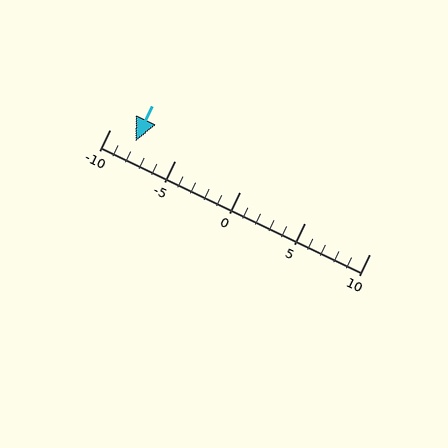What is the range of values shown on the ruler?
The ruler shows values from -10 to 10.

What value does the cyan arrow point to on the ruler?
The cyan arrow points to approximately -8.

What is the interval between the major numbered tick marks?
The major tick marks are spaced 5 units apart.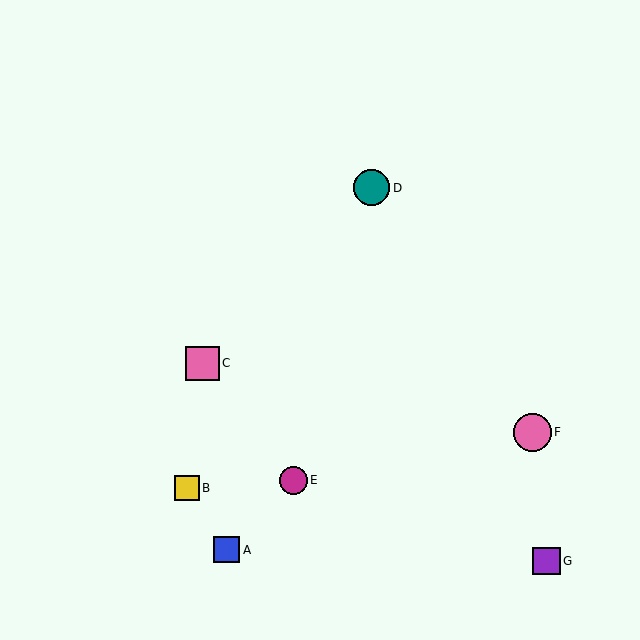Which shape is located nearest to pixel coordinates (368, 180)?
The teal circle (labeled D) at (371, 188) is nearest to that location.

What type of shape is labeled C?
Shape C is a pink square.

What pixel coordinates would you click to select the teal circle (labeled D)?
Click at (371, 188) to select the teal circle D.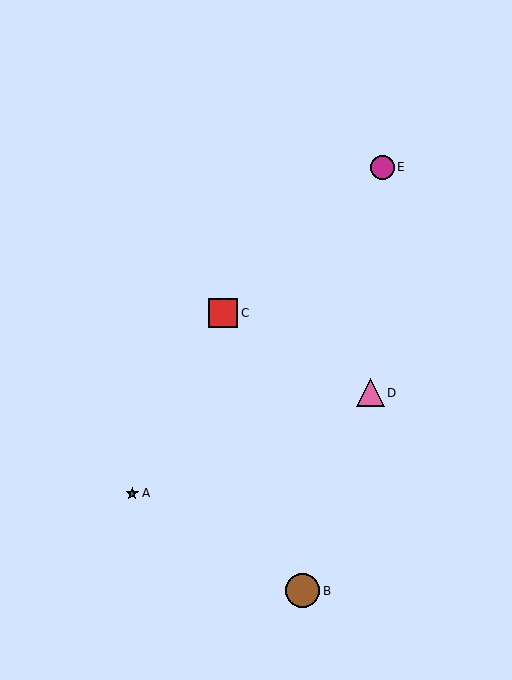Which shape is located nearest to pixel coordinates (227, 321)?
The red square (labeled C) at (223, 313) is nearest to that location.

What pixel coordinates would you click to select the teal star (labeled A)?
Click at (132, 493) to select the teal star A.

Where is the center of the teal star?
The center of the teal star is at (132, 493).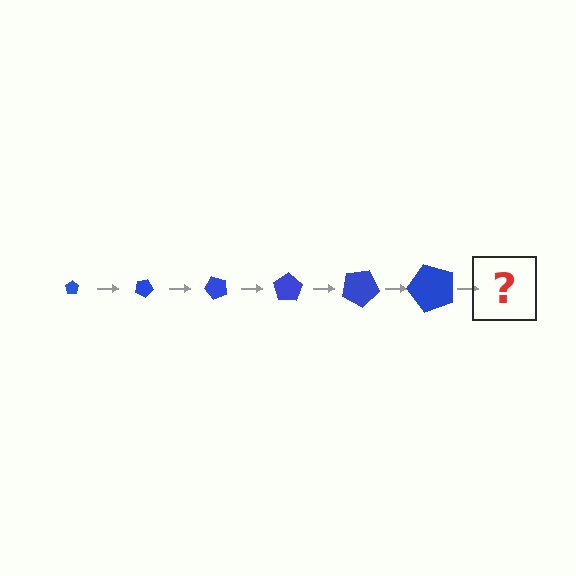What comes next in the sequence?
The next element should be a pentagon, larger than the previous one and rotated 150 degrees from the start.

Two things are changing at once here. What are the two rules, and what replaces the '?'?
The two rules are that the pentagon grows larger each step and it rotates 25 degrees each step. The '?' should be a pentagon, larger than the previous one and rotated 150 degrees from the start.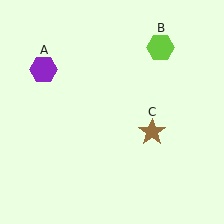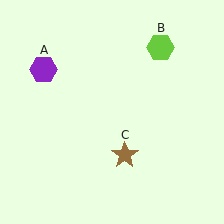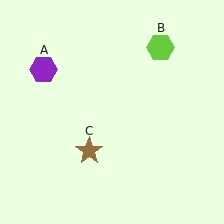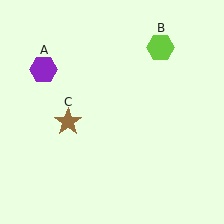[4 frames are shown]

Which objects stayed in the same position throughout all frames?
Purple hexagon (object A) and lime hexagon (object B) remained stationary.